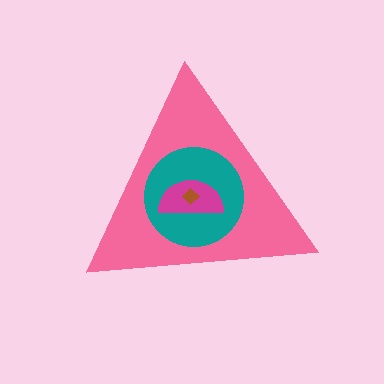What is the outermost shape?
The pink triangle.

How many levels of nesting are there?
4.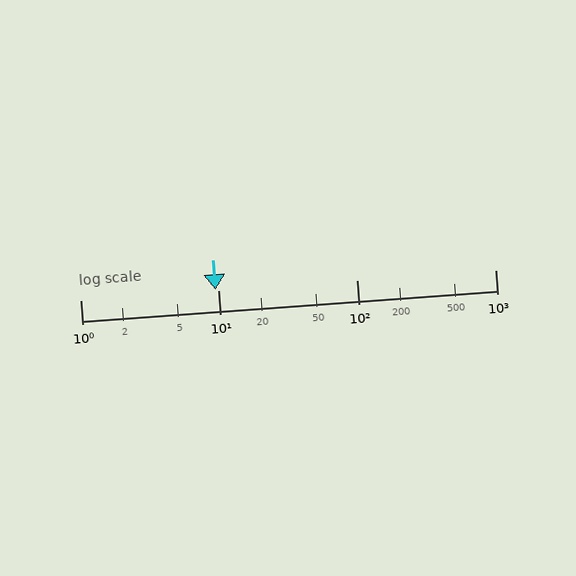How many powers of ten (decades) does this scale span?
The scale spans 3 decades, from 1 to 1000.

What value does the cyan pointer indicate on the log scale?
The pointer indicates approximately 9.5.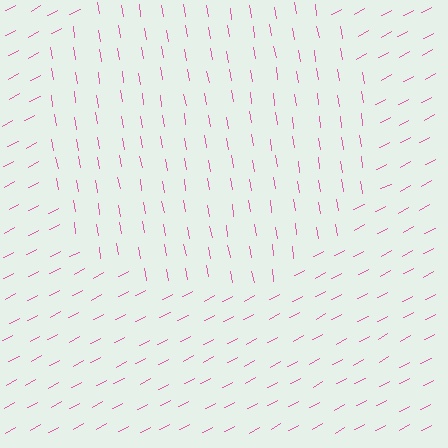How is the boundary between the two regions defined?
The boundary is defined purely by a change in line orientation (approximately 72 degrees difference). All lines are the same color and thickness.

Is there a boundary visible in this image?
Yes, there is a texture boundary formed by a change in line orientation.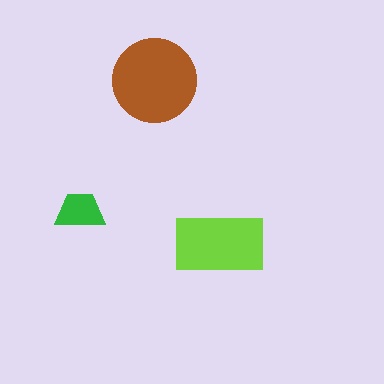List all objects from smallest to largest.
The green trapezoid, the lime rectangle, the brown circle.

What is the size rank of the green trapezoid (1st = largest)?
3rd.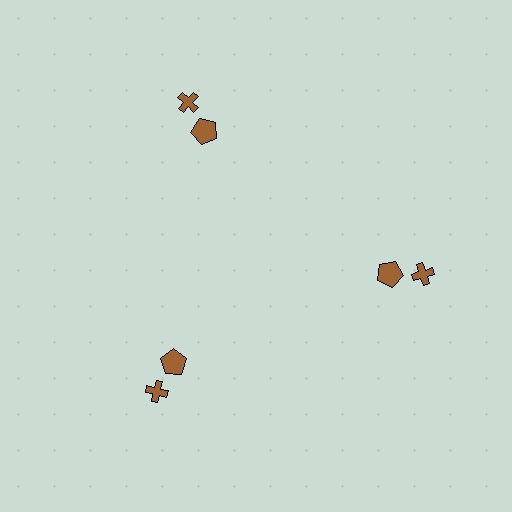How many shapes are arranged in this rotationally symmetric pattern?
There are 6 shapes, arranged in 3 groups of 2.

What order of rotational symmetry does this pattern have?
This pattern has 3-fold rotational symmetry.